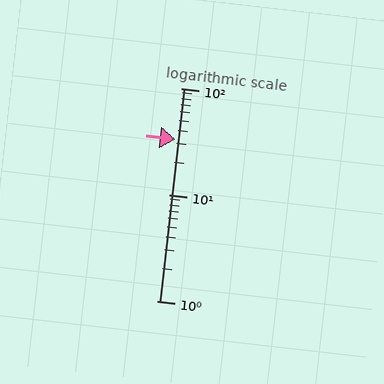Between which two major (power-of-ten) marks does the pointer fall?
The pointer is between 10 and 100.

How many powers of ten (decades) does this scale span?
The scale spans 2 decades, from 1 to 100.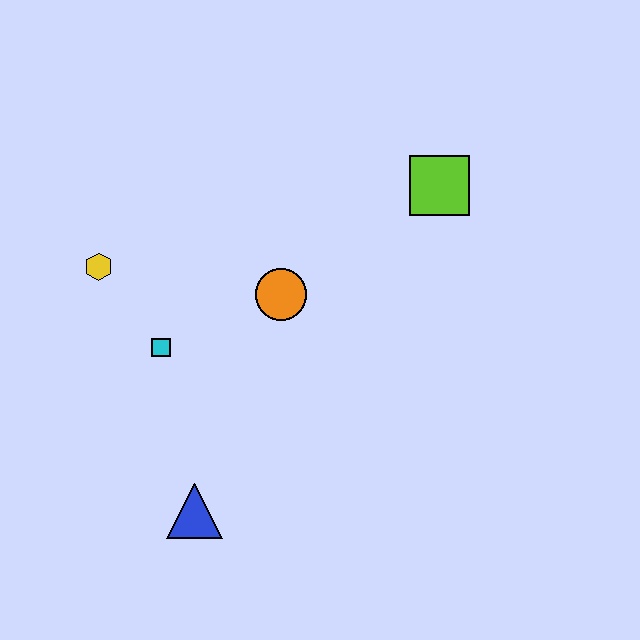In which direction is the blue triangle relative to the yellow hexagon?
The blue triangle is below the yellow hexagon.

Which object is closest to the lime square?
The orange circle is closest to the lime square.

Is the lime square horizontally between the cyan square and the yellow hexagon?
No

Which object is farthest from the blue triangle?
The lime square is farthest from the blue triangle.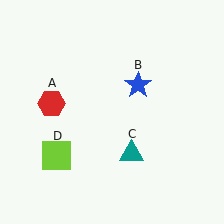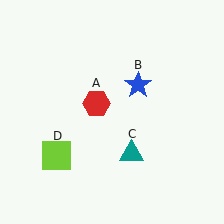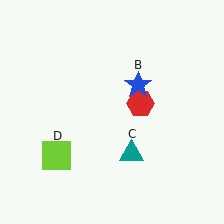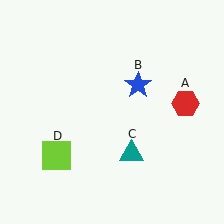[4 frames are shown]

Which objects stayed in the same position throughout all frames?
Blue star (object B) and teal triangle (object C) and lime square (object D) remained stationary.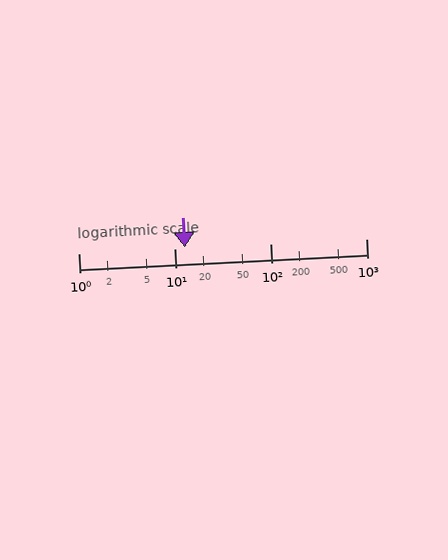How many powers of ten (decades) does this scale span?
The scale spans 3 decades, from 1 to 1000.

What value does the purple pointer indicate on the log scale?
The pointer indicates approximately 13.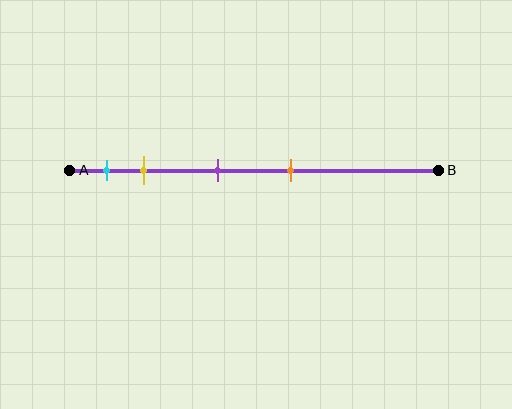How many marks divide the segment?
There are 4 marks dividing the segment.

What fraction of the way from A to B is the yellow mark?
The yellow mark is approximately 20% (0.2) of the way from A to B.